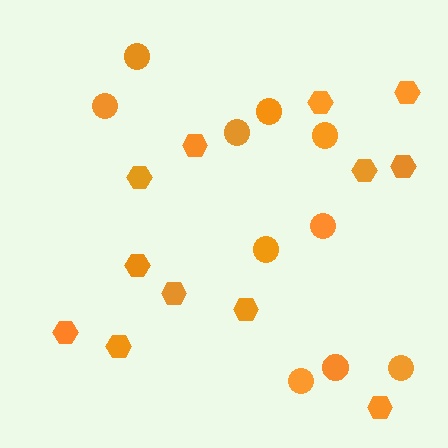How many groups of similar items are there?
There are 2 groups: one group of hexagons (12) and one group of circles (10).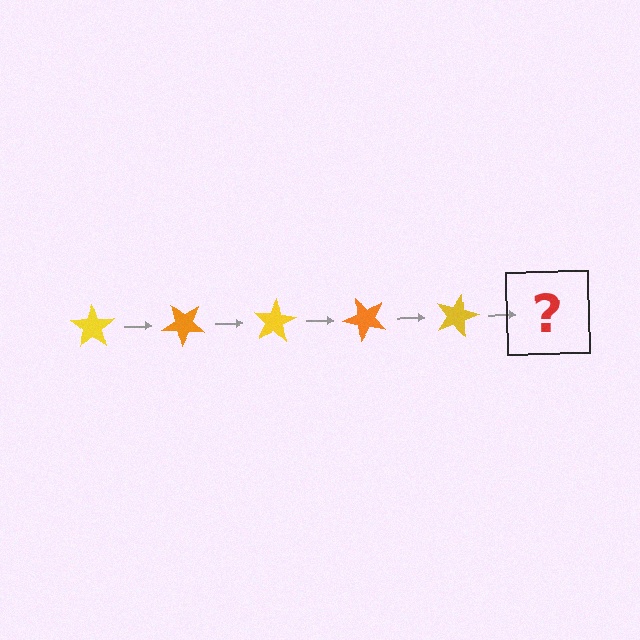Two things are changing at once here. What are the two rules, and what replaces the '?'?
The two rules are that it rotates 40 degrees each step and the color cycles through yellow and orange. The '?' should be an orange star, rotated 200 degrees from the start.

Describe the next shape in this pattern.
It should be an orange star, rotated 200 degrees from the start.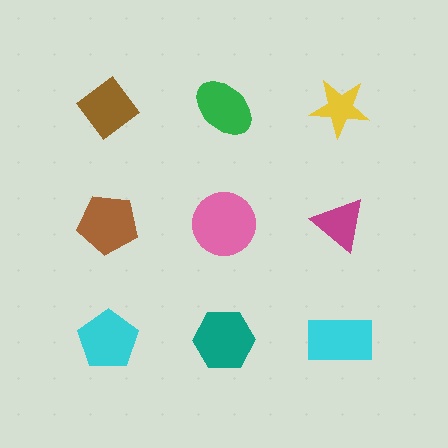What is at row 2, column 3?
A magenta triangle.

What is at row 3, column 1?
A cyan pentagon.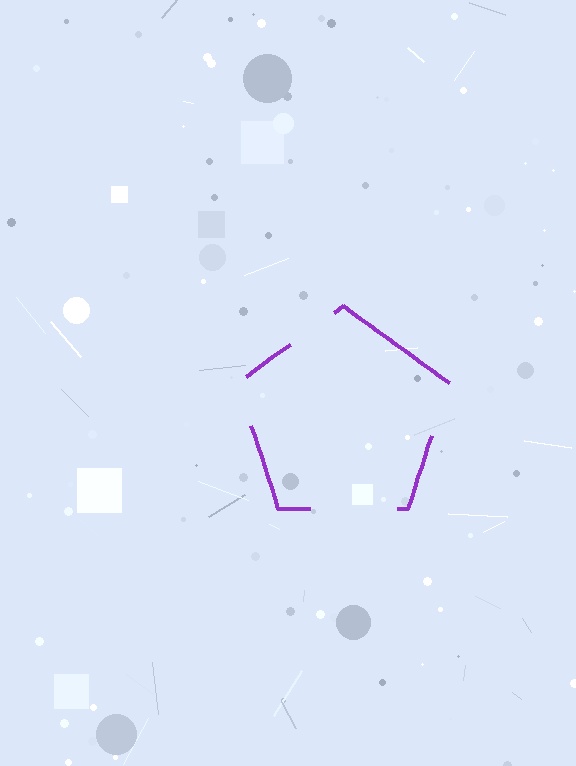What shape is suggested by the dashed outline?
The dashed outline suggests a pentagon.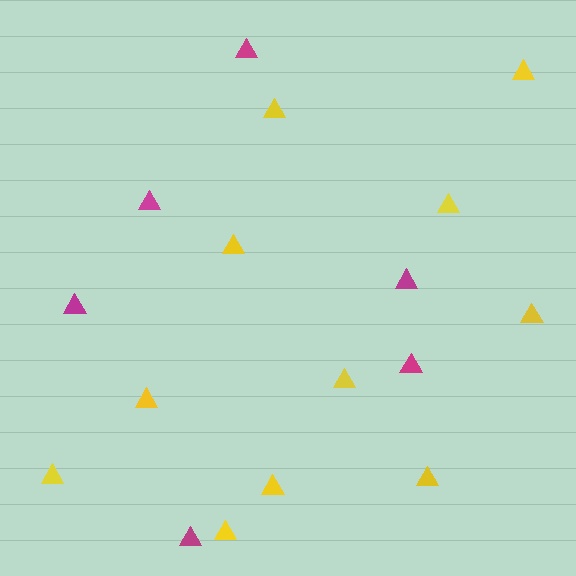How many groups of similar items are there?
There are 2 groups: one group of yellow triangles (11) and one group of magenta triangles (6).